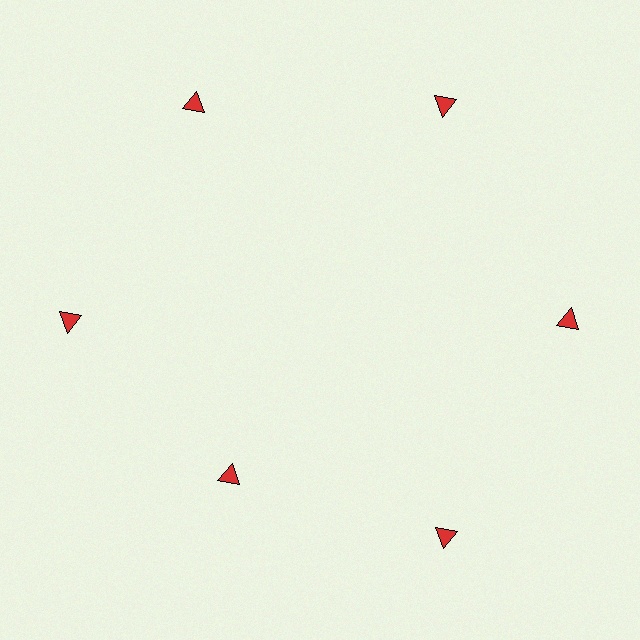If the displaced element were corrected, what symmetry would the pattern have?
It would have 6-fold rotational symmetry — the pattern would map onto itself every 60 degrees.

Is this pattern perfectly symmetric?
No. The 6 red triangles are arranged in a ring, but one element near the 7 o'clock position is pulled inward toward the center, breaking the 6-fold rotational symmetry.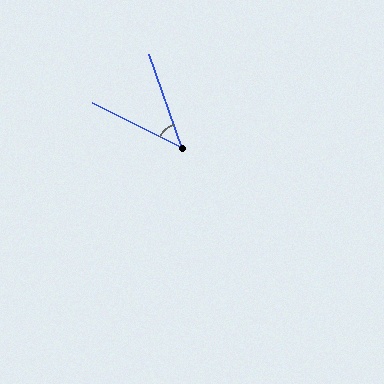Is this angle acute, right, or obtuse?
It is acute.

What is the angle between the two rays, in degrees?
Approximately 44 degrees.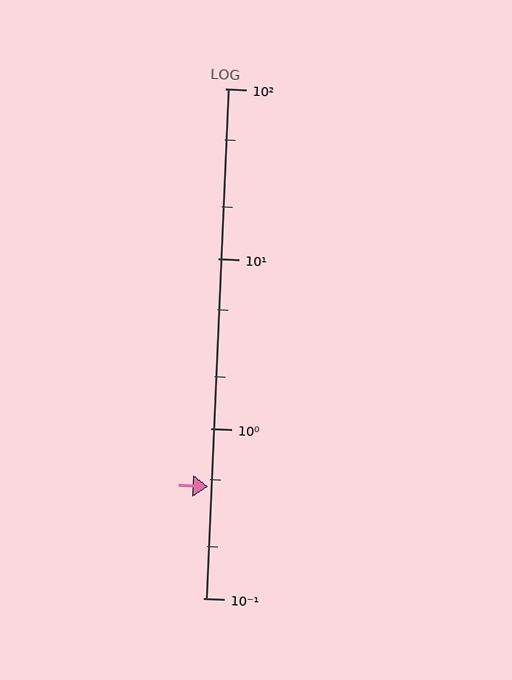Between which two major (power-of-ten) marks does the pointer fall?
The pointer is between 0.1 and 1.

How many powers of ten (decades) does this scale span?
The scale spans 3 decades, from 0.1 to 100.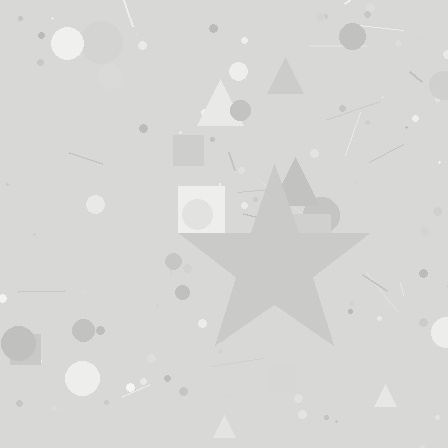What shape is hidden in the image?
A star is hidden in the image.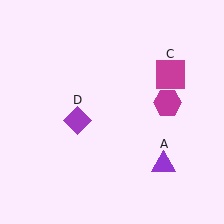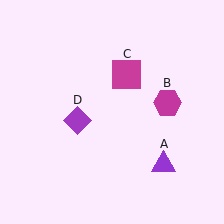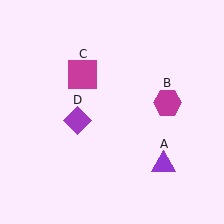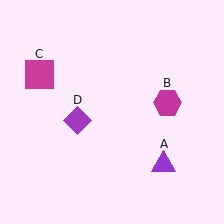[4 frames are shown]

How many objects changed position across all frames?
1 object changed position: magenta square (object C).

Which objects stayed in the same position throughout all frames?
Purple triangle (object A) and magenta hexagon (object B) and purple diamond (object D) remained stationary.